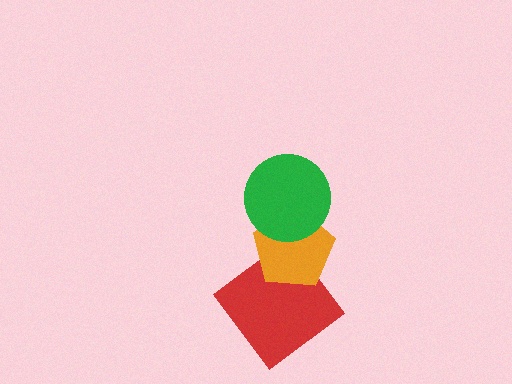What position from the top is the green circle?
The green circle is 1st from the top.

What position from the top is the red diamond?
The red diamond is 3rd from the top.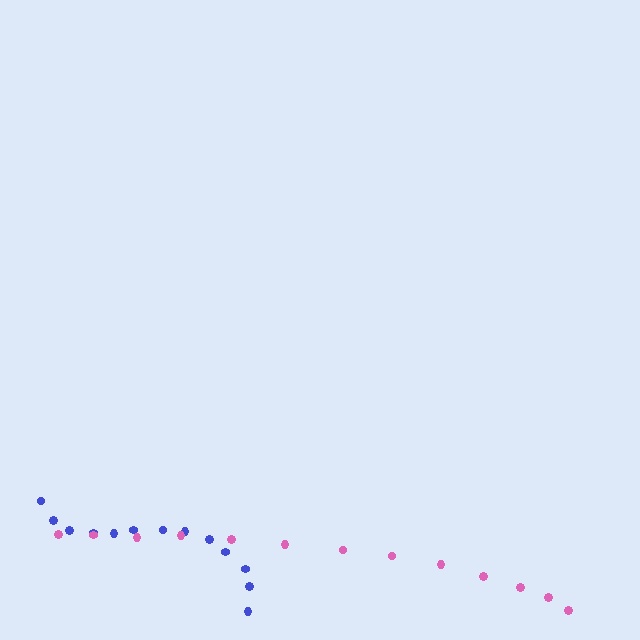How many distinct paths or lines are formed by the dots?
There are 2 distinct paths.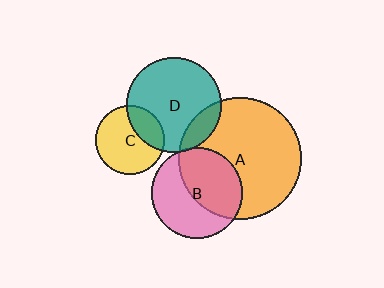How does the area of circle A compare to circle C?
Approximately 3.2 times.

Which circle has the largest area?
Circle A (orange).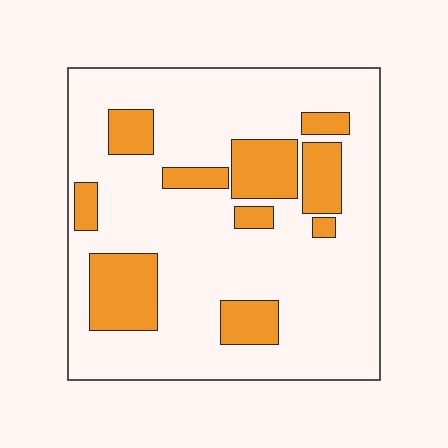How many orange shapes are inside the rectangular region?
10.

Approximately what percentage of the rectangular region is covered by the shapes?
Approximately 25%.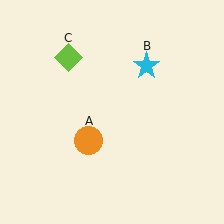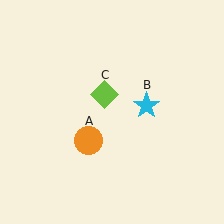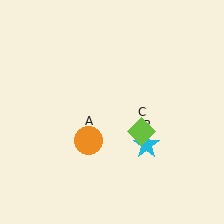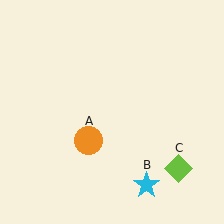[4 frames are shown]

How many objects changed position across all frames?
2 objects changed position: cyan star (object B), lime diamond (object C).